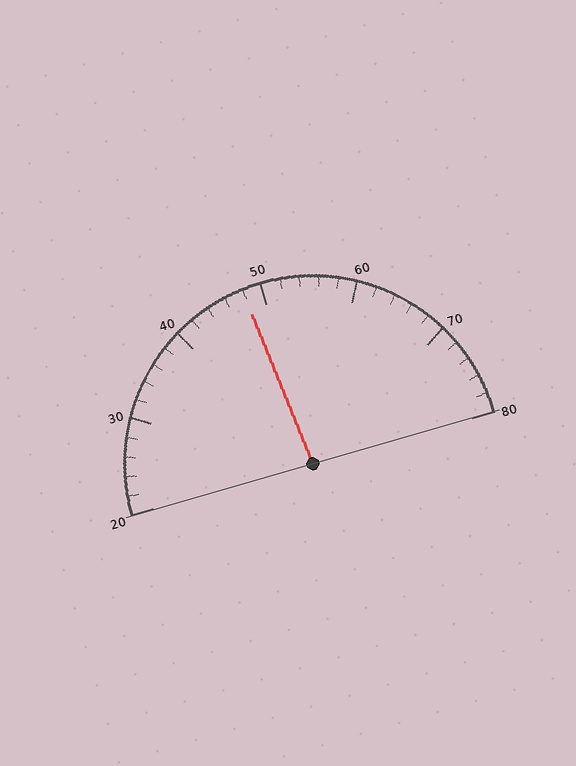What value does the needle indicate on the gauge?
The needle indicates approximately 48.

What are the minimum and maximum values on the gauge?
The gauge ranges from 20 to 80.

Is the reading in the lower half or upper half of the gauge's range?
The reading is in the lower half of the range (20 to 80).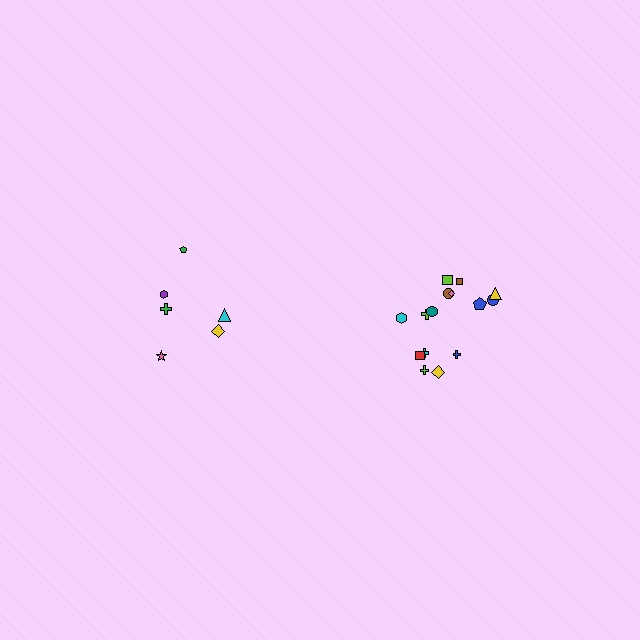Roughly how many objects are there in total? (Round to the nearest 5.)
Roughly 20 objects in total.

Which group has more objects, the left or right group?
The right group.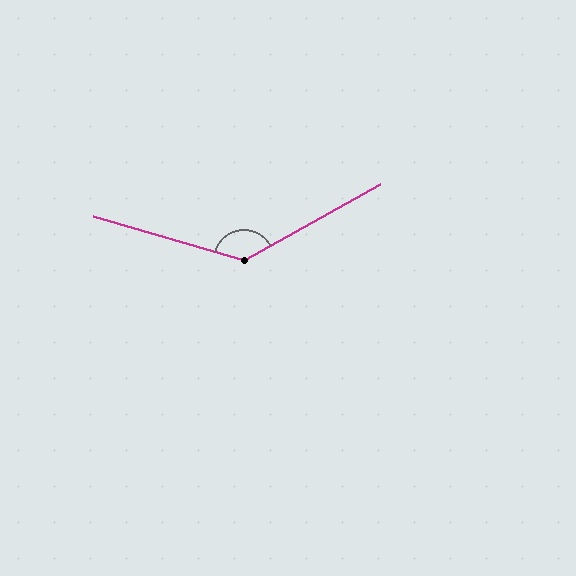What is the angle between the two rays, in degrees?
Approximately 135 degrees.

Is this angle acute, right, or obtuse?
It is obtuse.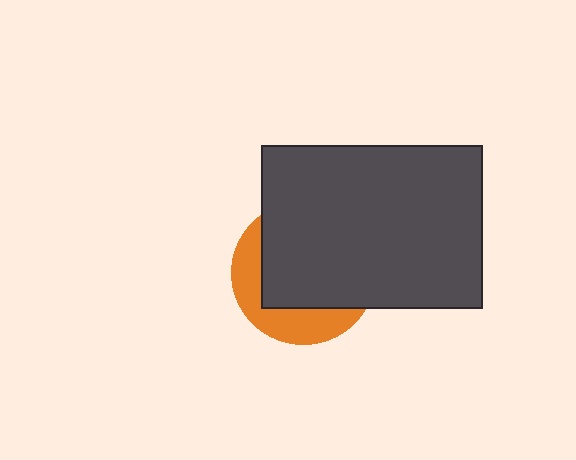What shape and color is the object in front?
The object in front is a dark gray rectangle.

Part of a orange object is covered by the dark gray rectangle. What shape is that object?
It is a circle.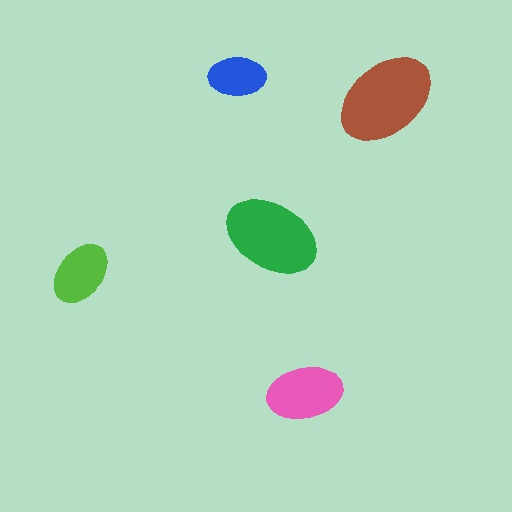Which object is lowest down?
The pink ellipse is bottommost.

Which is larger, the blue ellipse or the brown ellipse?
The brown one.